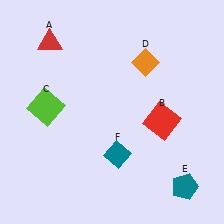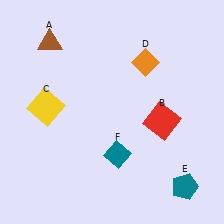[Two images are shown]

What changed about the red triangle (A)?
In Image 1, A is red. In Image 2, it changed to brown.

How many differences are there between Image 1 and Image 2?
There are 2 differences between the two images.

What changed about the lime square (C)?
In Image 1, C is lime. In Image 2, it changed to yellow.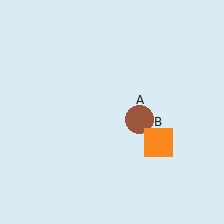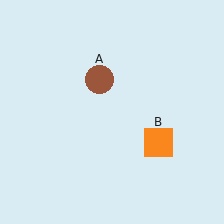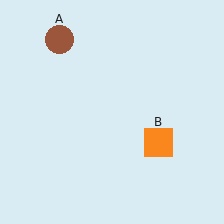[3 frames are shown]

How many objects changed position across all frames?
1 object changed position: brown circle (object A).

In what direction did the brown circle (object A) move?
The brown circle (object A) moved up and to the left.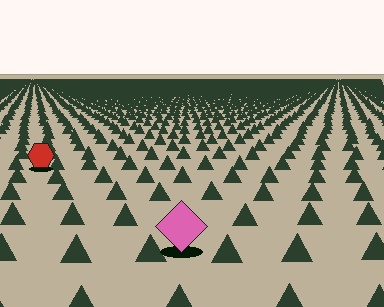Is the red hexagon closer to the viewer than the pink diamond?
No. The pink diamond is closer — you can tell from the texture gradient: the ground texture is coarser near it.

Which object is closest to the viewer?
The pink diamond is closest. The texture marks near it are larger and more spread out.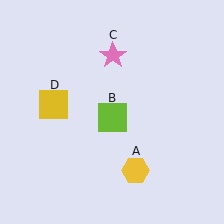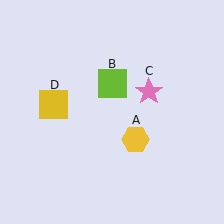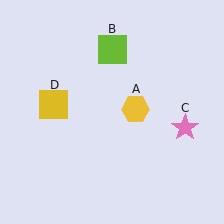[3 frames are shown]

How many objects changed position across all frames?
3 objects changed position: yellow hexagon (object A), lime square (object B), pink star (object C).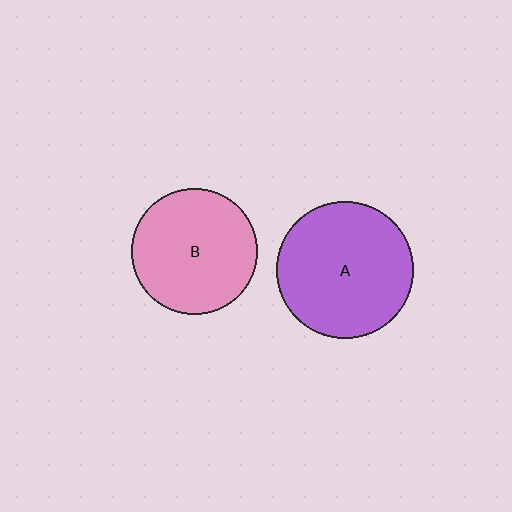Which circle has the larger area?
Circle A (purple).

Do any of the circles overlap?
No, none of the circles overlap.